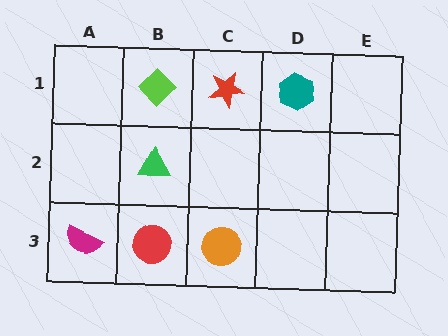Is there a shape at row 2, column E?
No, that cell is empty.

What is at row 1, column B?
A lime diamond.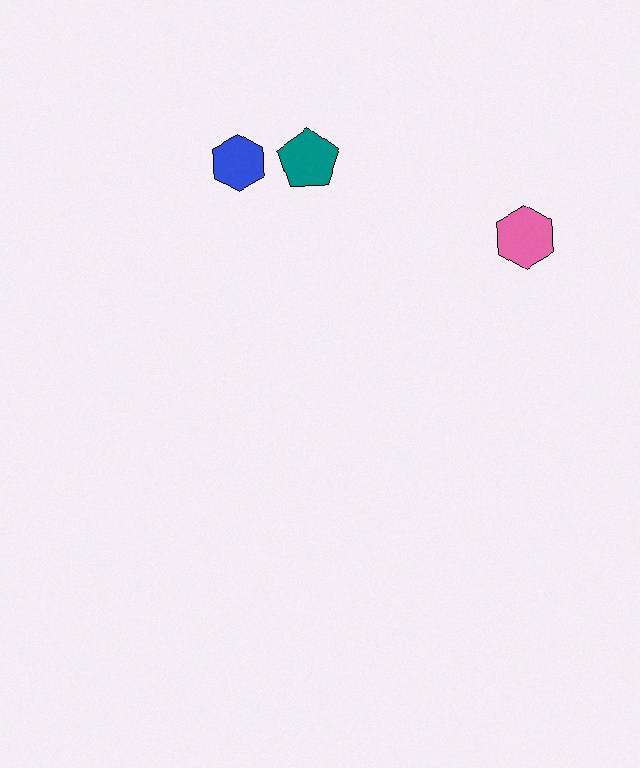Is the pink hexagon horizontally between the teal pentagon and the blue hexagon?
No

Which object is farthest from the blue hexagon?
The pink hexagon is farthest from the blue hexagon.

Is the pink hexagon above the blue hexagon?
No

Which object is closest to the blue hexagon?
The teal pentagon is closest to the blue hexagon.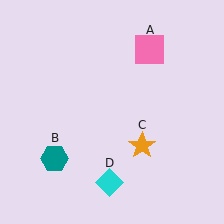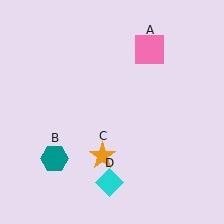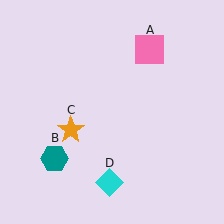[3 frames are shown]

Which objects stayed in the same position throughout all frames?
Pink square (object A) and teal hexagon (object B) and cyan diamond (object D) remained stationary.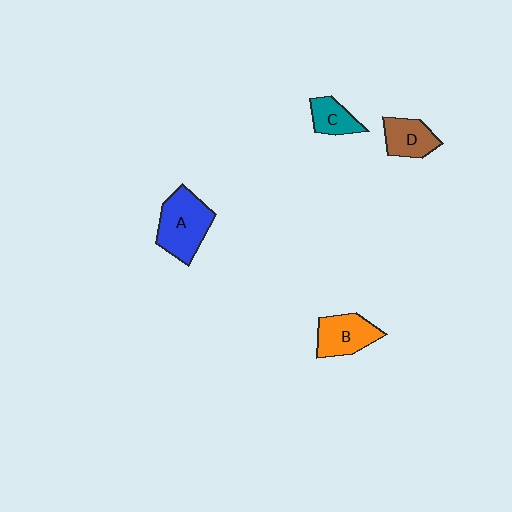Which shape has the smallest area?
Shape C (teal).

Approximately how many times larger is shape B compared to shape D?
Approximately 1.2 times.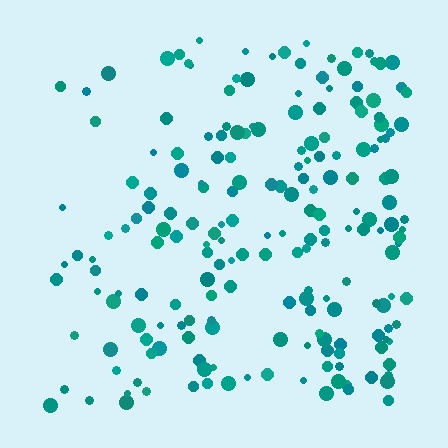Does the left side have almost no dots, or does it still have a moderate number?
Still a moderate number, just noticeably fewer than the right.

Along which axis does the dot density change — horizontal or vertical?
Horizontal.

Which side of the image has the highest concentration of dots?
The right.